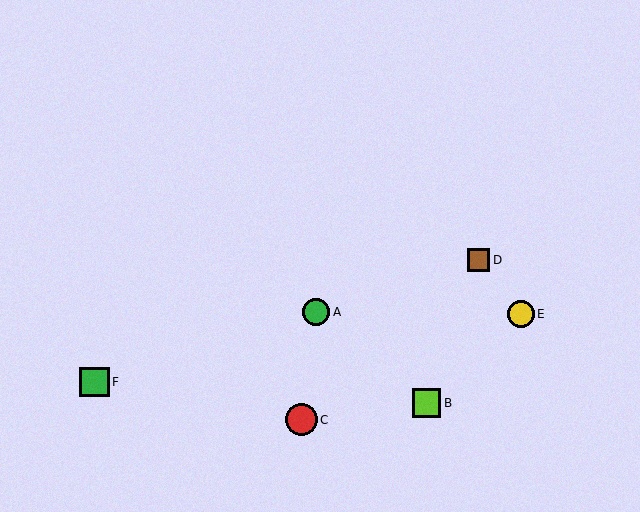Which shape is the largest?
The red circle (labeled C) is the largest.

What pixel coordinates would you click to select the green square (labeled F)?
Click at (95, 382) to select the green square F.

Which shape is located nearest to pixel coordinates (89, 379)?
The green square (labeled F) at (95, 382) is nearest to that location.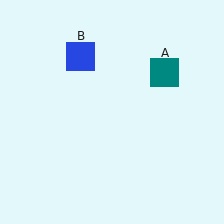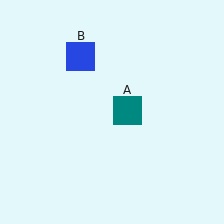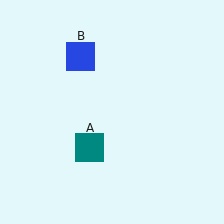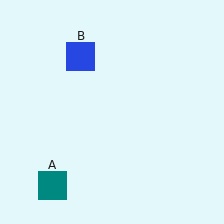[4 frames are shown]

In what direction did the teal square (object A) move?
The teal square (object A) moved down and to the left.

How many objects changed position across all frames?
1 object changed position: teal square (object A).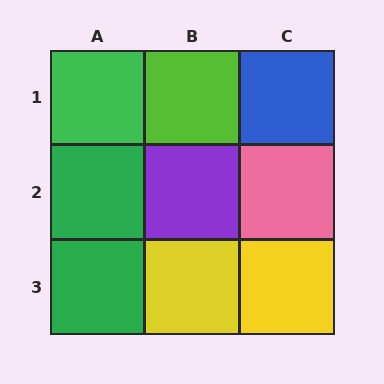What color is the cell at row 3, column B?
Yellow.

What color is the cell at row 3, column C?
Yellow.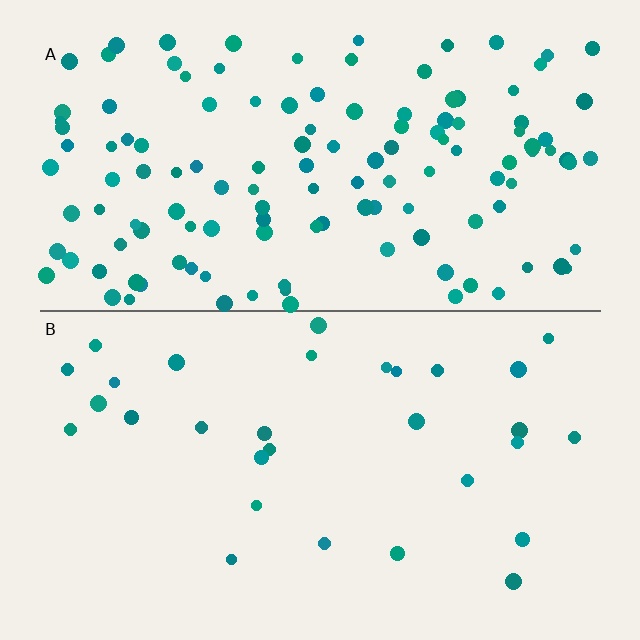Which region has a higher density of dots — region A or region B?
A (the top).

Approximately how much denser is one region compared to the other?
Approximately 4.3× — region A over region B.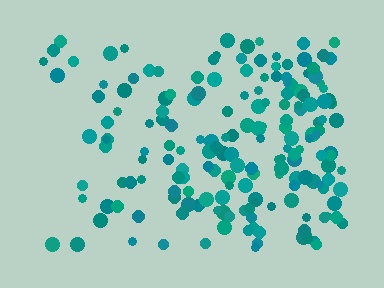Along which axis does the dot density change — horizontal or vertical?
Horizontal.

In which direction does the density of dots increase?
From left to right, with the right side densest.